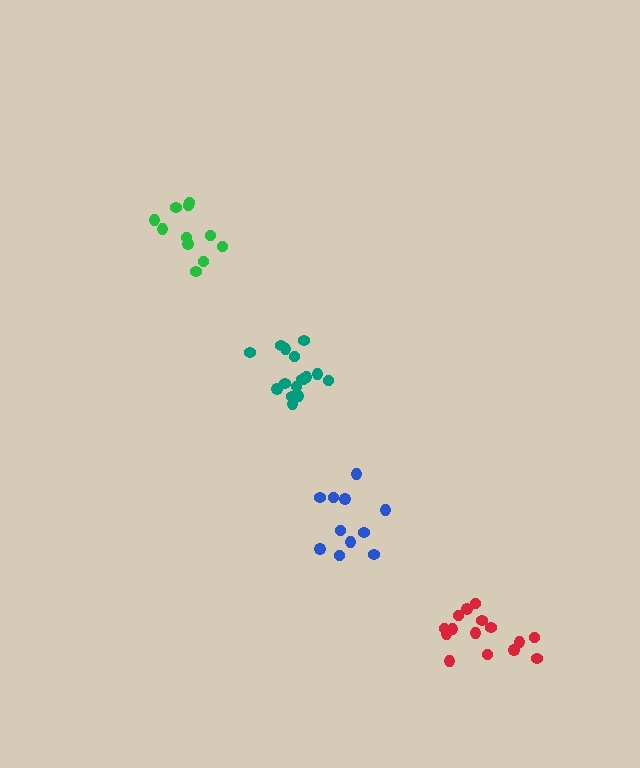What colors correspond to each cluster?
The clusters are colored: green, teal, blue, red.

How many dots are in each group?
Group 1: 11 dots, Group 2: 16 dots, Group 3: 11 dots, Group 4: 15 dots (53 total).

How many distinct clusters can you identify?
There are 4 distinct clusters.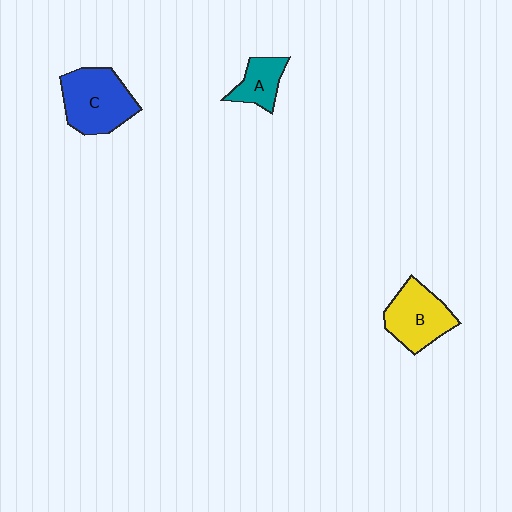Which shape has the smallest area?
Shape A (teal).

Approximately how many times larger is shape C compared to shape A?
Approximately 2.0 times.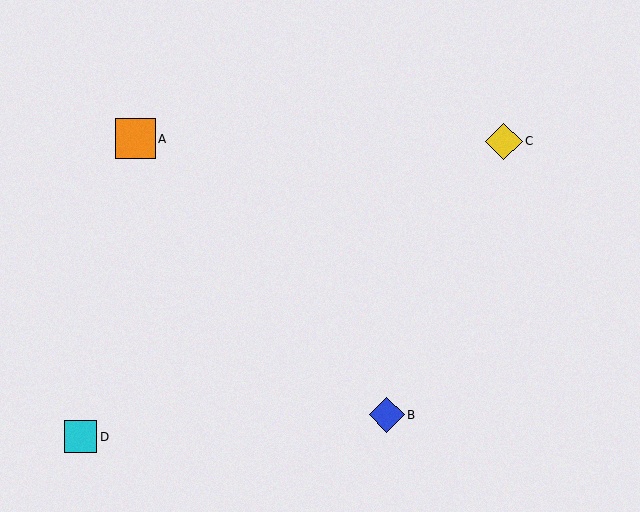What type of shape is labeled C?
Shape C is a yellow diamond.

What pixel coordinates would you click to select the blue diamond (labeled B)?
Click at (387, 415) to select the blue diamond B.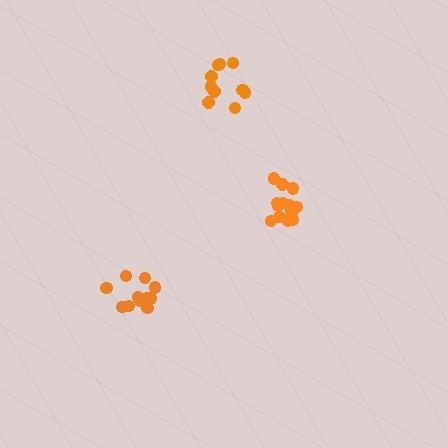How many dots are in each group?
Group 1: 13 dots, Group 2: 11 dots, Group 3: 10 dots (34 total).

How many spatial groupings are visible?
There are 3 spatial groupings.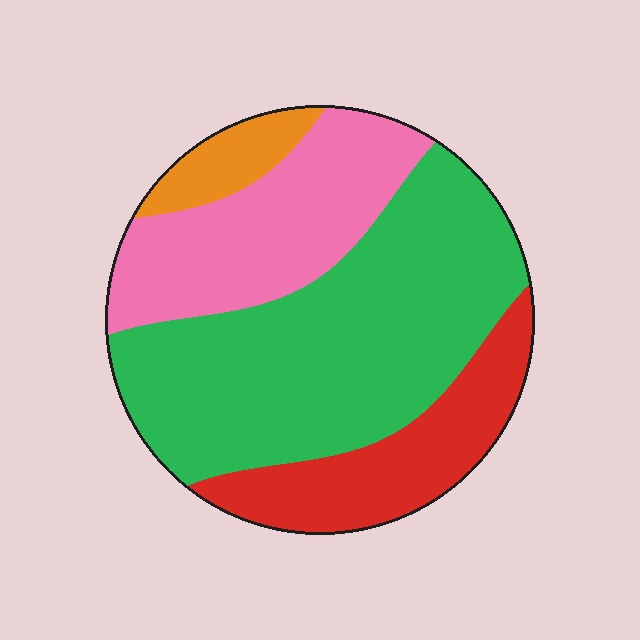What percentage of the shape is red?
Red takes up about one fifth (1/5) of the shape.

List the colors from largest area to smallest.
From largest to smallest: green, pink, red, orange.